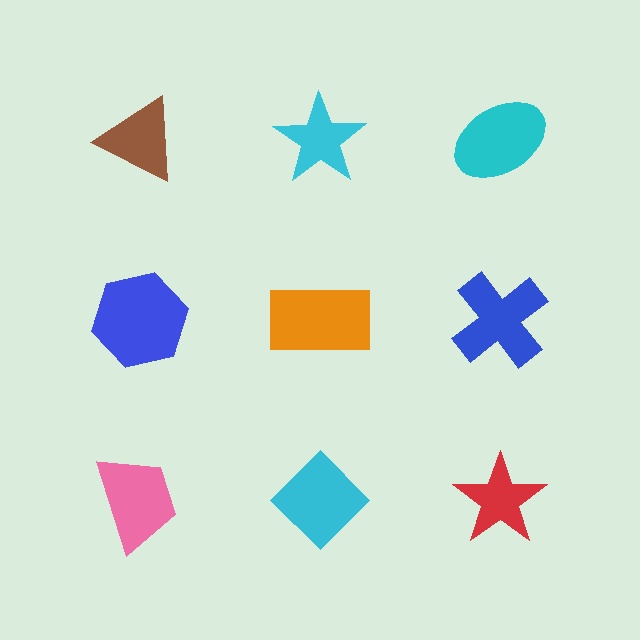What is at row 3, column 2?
A cyan diamond.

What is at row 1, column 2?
A cyan star.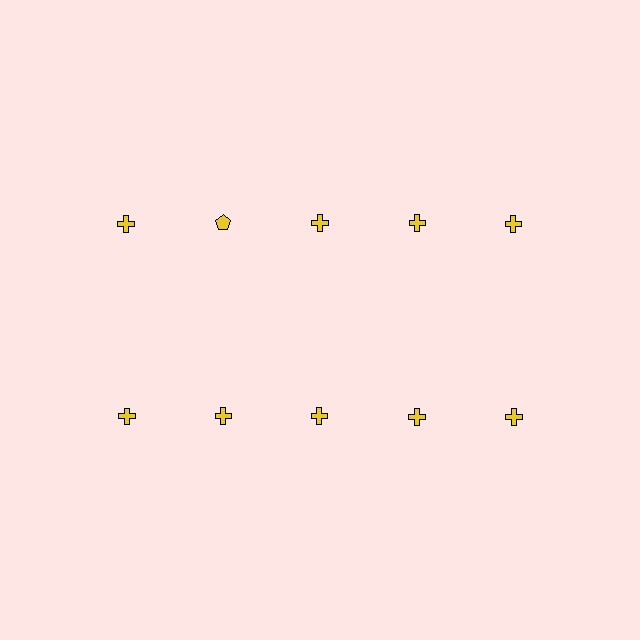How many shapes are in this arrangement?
There are 10 shapes arranged in a grid pattern.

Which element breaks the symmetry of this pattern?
The yellow pentagon in the top row, second from left column breaks the symmetry. All other shapes are yellow crosses.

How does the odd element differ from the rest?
It has a different shape: pentagon instead of cross.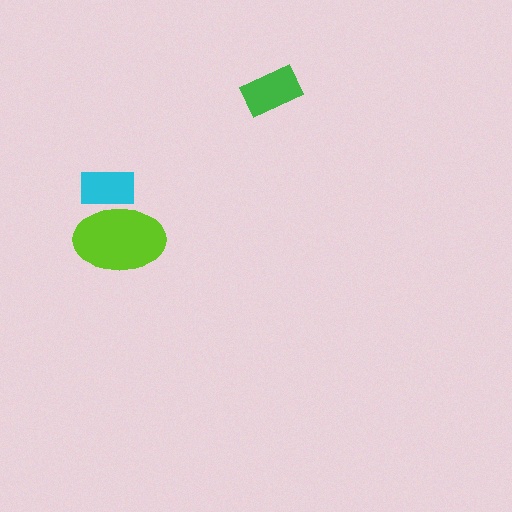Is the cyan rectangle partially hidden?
Yes, it is partially covered by another shape.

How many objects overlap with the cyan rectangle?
1 object overlaps with the cyan rectangle.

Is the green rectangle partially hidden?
No, no other shape covers it.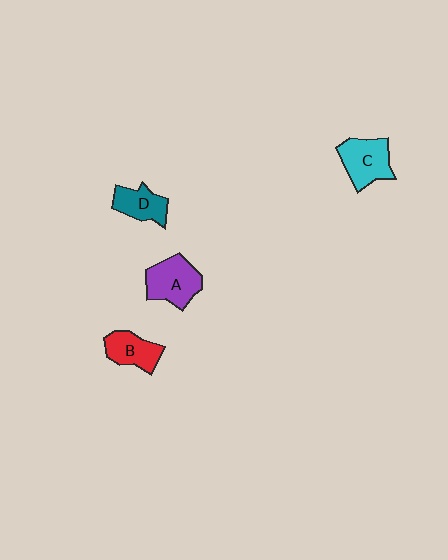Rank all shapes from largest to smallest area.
From largest to smallest: A (purple), C (cyan), B (red), D (teal).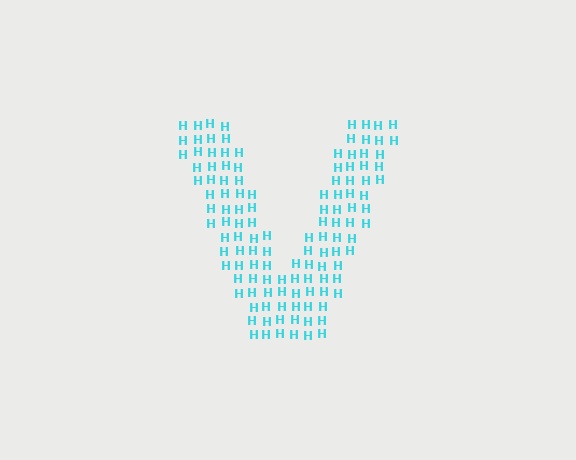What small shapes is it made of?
It is made of small letter H's.